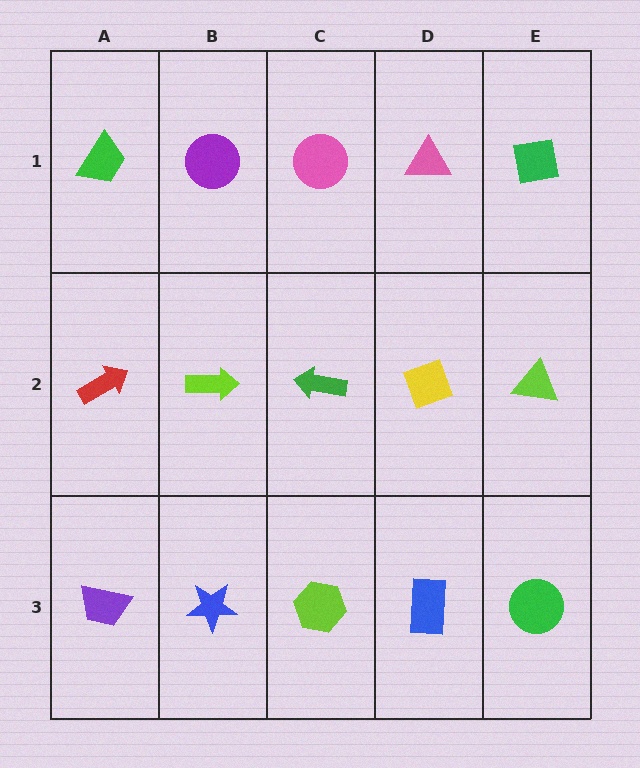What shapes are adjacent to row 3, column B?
A lime arrow (row 2, column B), a purple trapezoid (row 3, column A), a lime hexagon (row 3, column C).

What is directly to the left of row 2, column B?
A red arrow.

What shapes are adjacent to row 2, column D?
A pink triangle (row 1, column D), a blue rectangle (row 3, column D), a green arrow (row 2, column C), a lime triangle (row 2, column E).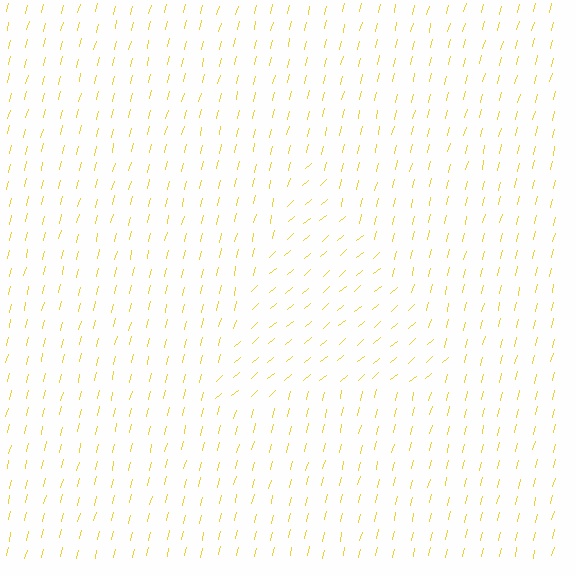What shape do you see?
I see a triangle.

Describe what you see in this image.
The image is filled with small yellow line segments. A triangle region in the image has lines oriented differently from the surrounding lines, creating a visible texture boundary.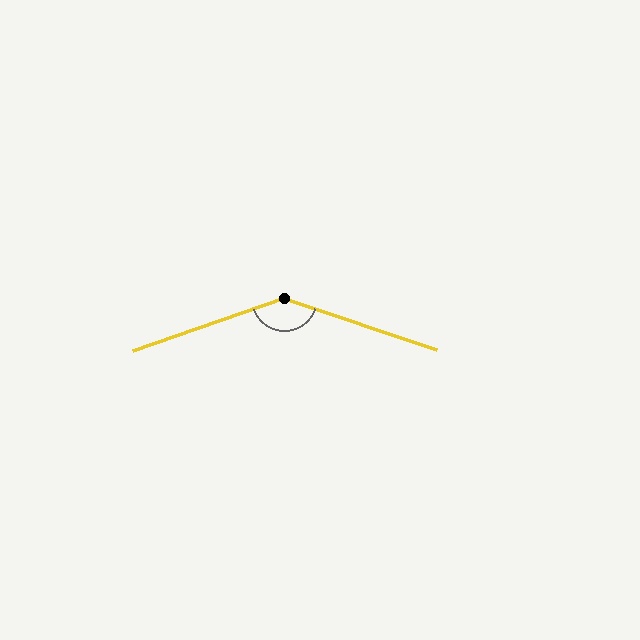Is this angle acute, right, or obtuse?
It is obtuse.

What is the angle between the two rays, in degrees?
Approximately 142 degrees.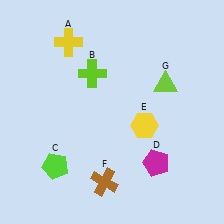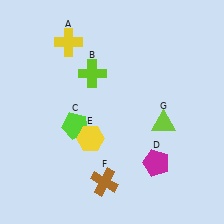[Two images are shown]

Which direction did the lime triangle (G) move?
The lime triangle (G) moved down.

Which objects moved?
The objects that moved are: the lime pentagon (C), the yellow hexagon (E), the lime triangle (G).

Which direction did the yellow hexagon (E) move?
The yellow hexagon (E) moved left.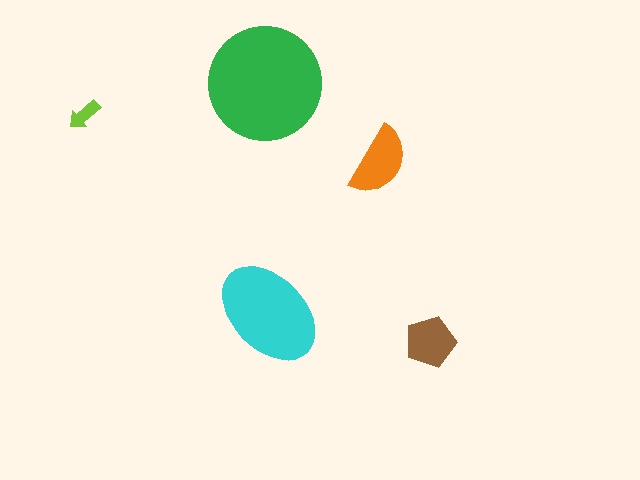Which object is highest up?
The green circle is topmost.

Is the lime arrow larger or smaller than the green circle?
Smaller.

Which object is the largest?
The green circle.